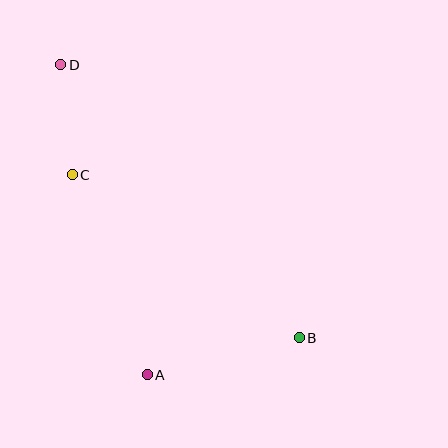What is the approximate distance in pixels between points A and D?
The distance between A and D is approximately 322 pixels.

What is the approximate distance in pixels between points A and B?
The distance between A and B is approximately 156 pixels.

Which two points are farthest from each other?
Points B and D are farthest from each other.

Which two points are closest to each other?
Points C and D are closest to each other.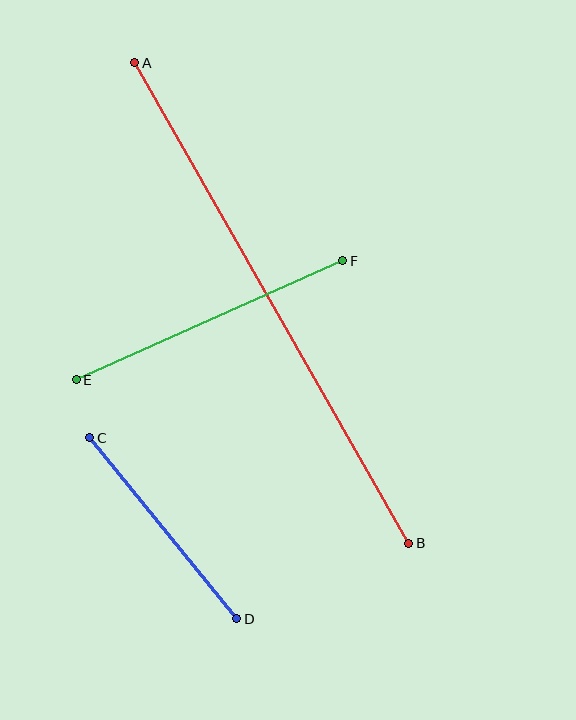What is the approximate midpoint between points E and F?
The midpoint is at approximately (209, 320) pixels.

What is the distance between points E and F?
The distance is approximately 292 pixels.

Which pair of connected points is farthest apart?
Points A and B are farthest apart.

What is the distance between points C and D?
The distance is approximately 233 pixels.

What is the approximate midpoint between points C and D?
The midpoint is at approximately (163, 528) pixels.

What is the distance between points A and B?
The distance is approximately 553 pixels.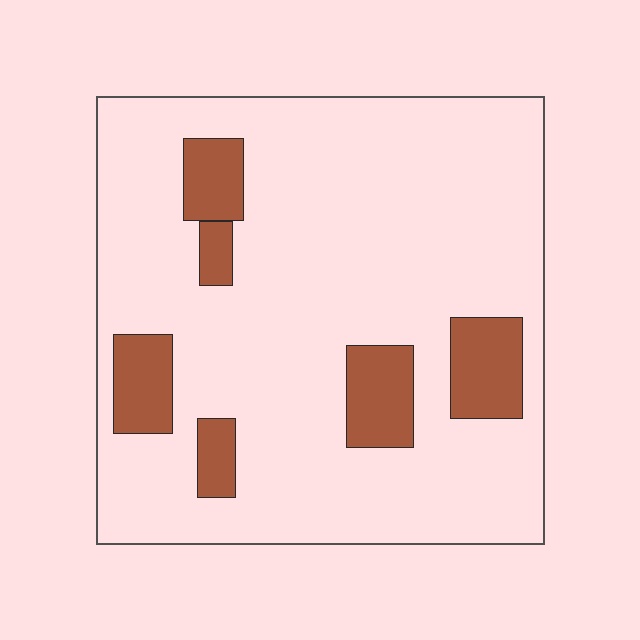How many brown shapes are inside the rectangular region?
6.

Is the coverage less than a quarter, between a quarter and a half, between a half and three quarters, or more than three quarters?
Less than a quarter.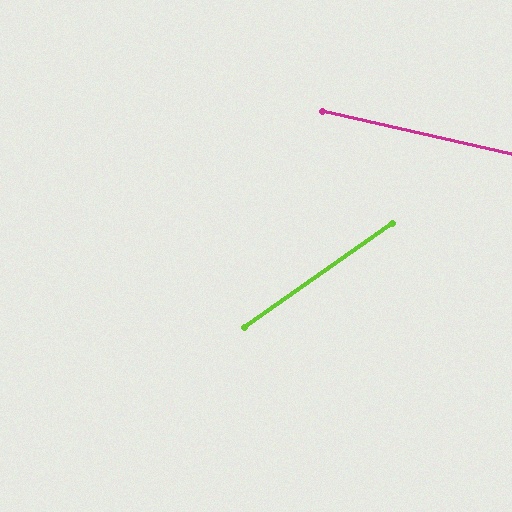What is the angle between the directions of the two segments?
Approximately 48 degrees.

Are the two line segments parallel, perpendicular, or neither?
Neither parallel nor perpendicular — they differ by about 48°.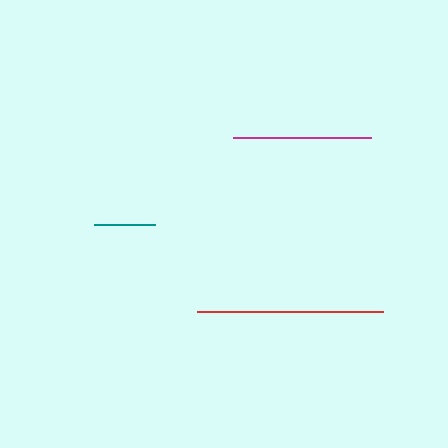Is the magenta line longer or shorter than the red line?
The red line is longer than the magenta line.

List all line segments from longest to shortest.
From longest to shortest: red, magenta, teal.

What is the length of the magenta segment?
The magenta segment is approximately 138 pixels long.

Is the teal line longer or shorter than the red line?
The red line is longer than the teal line.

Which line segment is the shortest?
The teal line is the shortest at approximately 61 pixels.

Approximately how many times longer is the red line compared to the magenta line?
The red line is approximately 1.4 times the length of the magenta line.